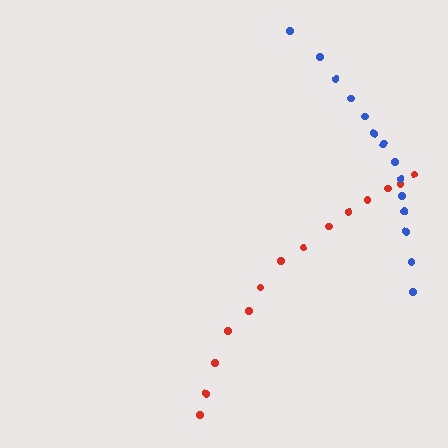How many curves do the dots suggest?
There are 2 distinct paths.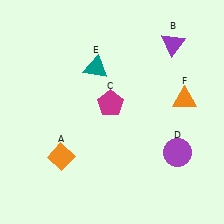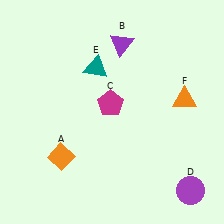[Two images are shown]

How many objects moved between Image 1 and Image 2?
2 objects moved between the two images.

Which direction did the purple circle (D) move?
The purple circle (D) moved down.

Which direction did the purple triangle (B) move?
The purple triangle (B) moved left.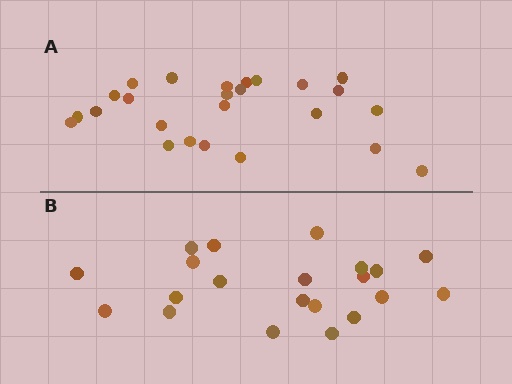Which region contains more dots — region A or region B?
Region A (the top region) has more dots.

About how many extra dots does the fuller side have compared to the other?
Region A has about 4 more dots than region B.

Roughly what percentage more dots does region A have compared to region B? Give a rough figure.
About 20% more.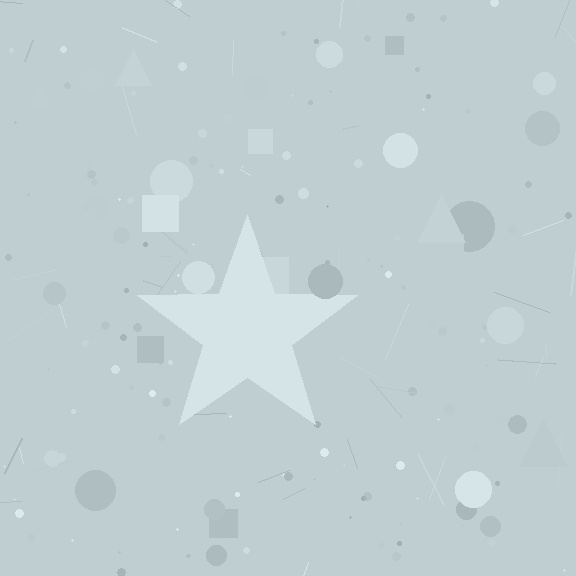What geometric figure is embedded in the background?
A star is embedded in the background.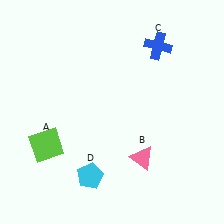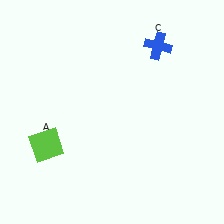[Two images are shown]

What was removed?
The cyan pentagon (D), the pink triangle (B) were removed in Image 2.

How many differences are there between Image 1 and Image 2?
There are 2 differences between the two images.